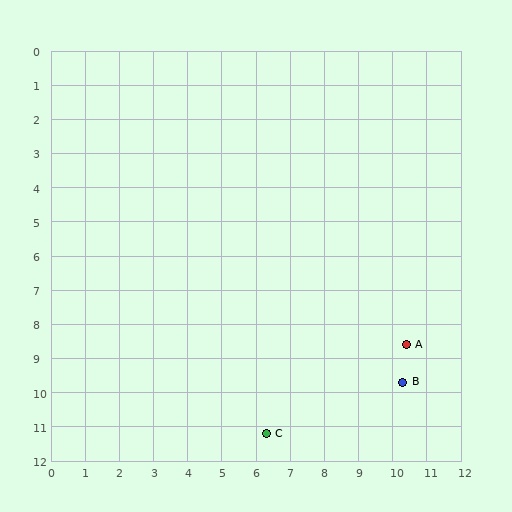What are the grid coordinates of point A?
Point A is at approximately (10.4, 8.6).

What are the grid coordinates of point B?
Point B is at approximately (10.3, 9.7).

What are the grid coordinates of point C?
Point C is at approximately (6.3, 11.2).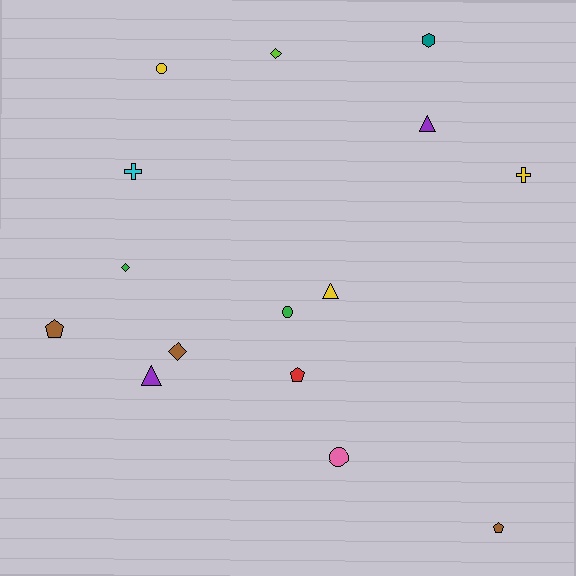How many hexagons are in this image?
There is 1 hexagon.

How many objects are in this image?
There are 15 objects.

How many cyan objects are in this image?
There is 1 cyan object.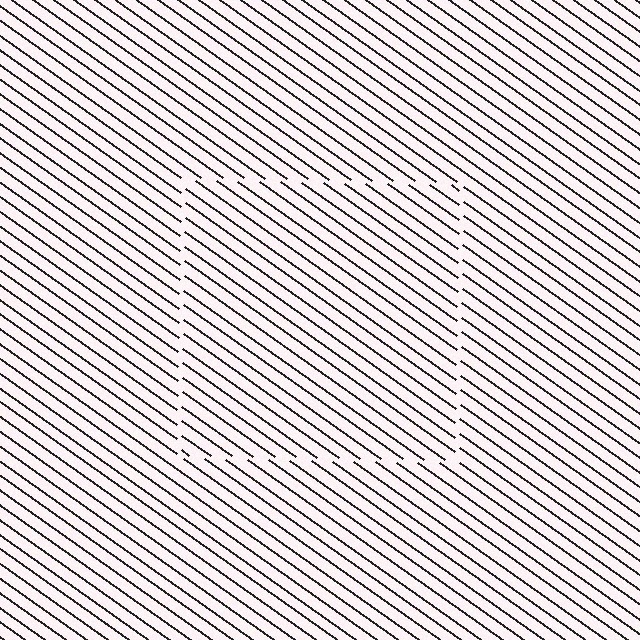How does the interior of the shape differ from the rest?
The interior of the shape contains the same grating, shifted by half a period — the contour is defined by the phase discontinuity where line-ends from the inner and outer gratings abut.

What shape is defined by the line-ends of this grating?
An illusory square. The interior of the shape contains the same grating, shifted by half a period — the contour is defined by the phase discontinuity where line-ends from the inner and outer gratings abut.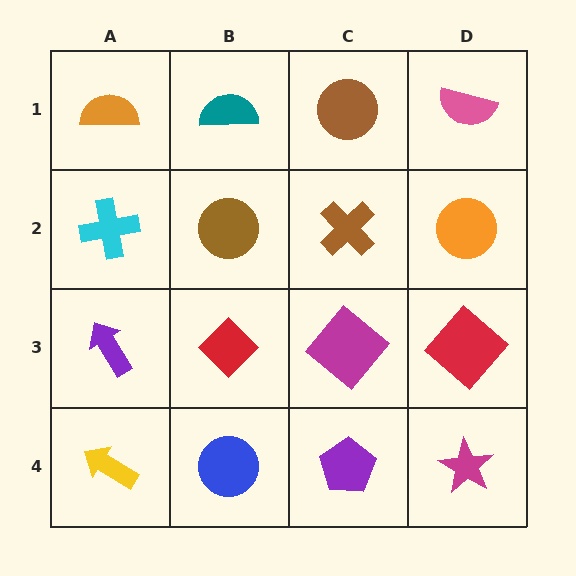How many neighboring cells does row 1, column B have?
3.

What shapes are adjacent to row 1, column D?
An orange circle (row 2, column D), a brown circle (row 1, column C).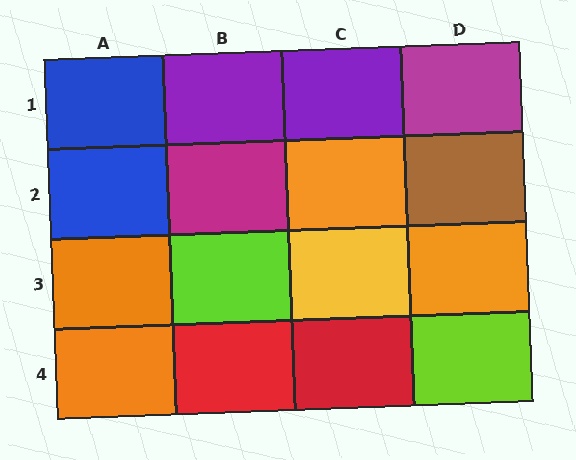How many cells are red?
2 cells are red.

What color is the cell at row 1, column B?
Purple.